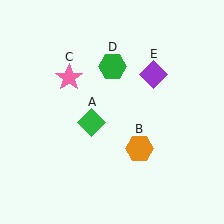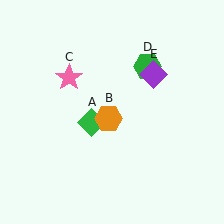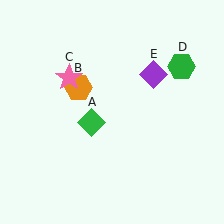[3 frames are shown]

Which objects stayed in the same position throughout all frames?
Green diamond (object A) and pink star (object C) and purple diamond (object E) remained stationary.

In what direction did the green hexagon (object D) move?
The green hexagon (object D) moved right.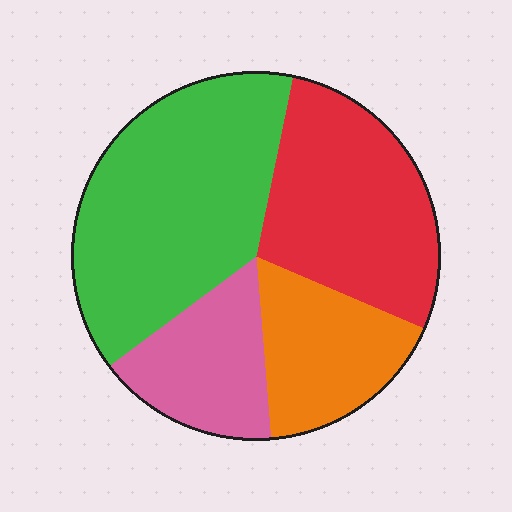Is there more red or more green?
Green.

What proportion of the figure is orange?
Orange takes up between a sixth and a third of the figure.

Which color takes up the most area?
Green, at roughly 40%.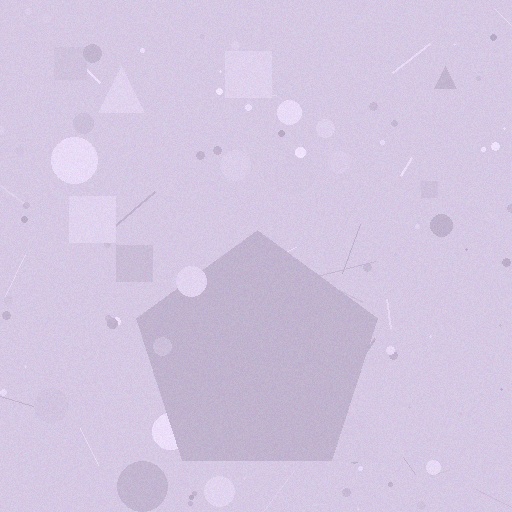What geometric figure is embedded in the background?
A pentagon is embedded in the background.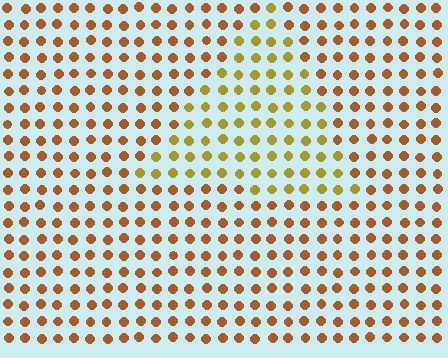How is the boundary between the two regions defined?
The boundary is defined purely by a slight shift in hue (about 30 degrees). Spacing, size, and orientation are identical on both sides.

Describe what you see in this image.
The image is filled with small brown elements in a uniform arrangement. A triangle-shaped region is visible where the elements are tinted to a slightly different hue, forming a subtle color boundary.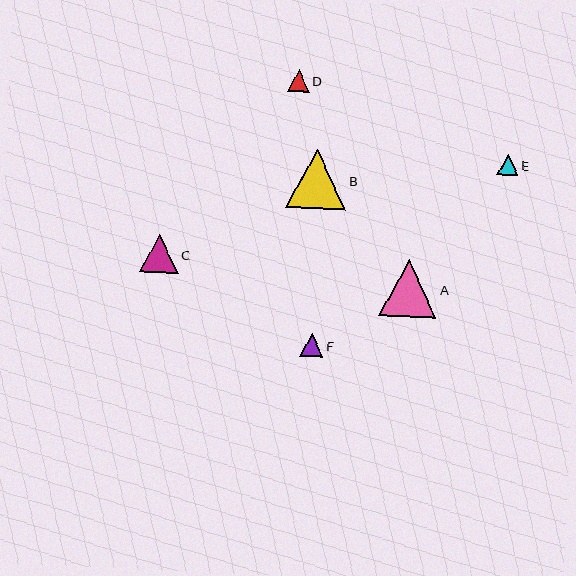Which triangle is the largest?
Triangle B is the largest with a size of approximately 59 pixels.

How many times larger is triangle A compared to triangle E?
Triangle A is approximately 2.8 times the size of triangle E.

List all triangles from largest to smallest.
From largest to smallest: B, A, C, F, D, E.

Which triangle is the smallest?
Triangle E is the smallest with a size of approximately 20 pixels.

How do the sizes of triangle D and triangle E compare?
Triangle D and triangle E are approximately the same size.